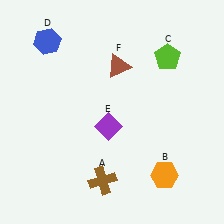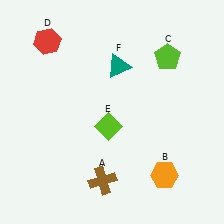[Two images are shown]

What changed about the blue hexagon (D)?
In Image 1, D is blue. In Image 2, it changed to red.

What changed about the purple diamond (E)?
In Image 1, E is purple. In Image 2, it changed to lime.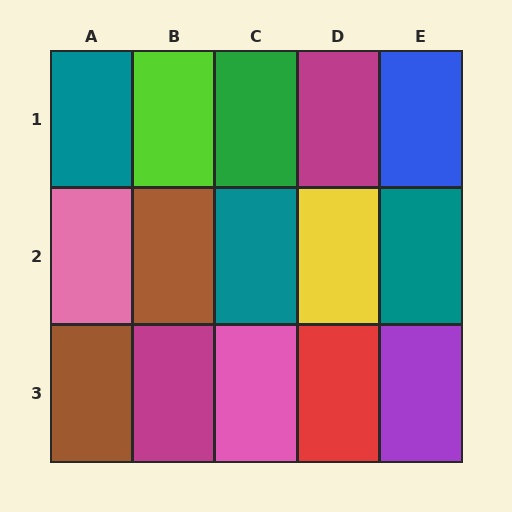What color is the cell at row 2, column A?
Pink.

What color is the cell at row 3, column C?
Pink.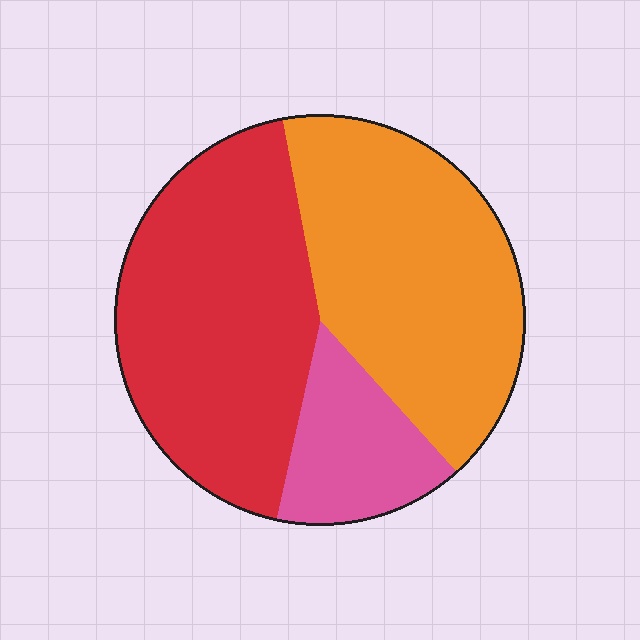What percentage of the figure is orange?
Orange covers 41% of the figure.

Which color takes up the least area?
Pink, at roughly 15%.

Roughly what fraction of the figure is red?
Red takes up about two fifths (2/5) of the figure.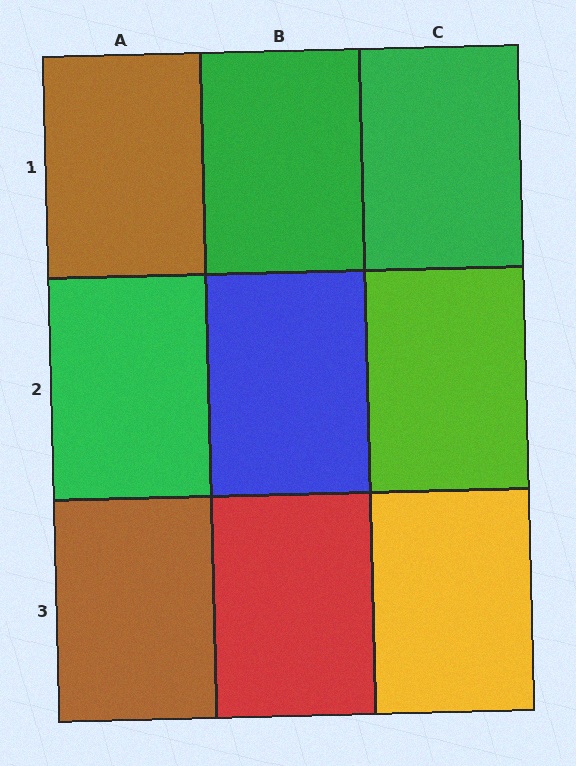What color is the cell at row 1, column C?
Green.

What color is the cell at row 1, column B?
Green.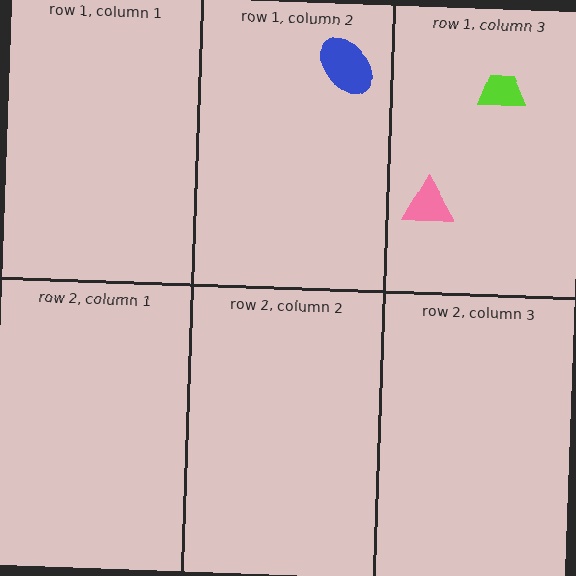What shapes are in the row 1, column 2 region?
The blue ellipse.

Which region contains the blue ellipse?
The row 1, column 2 region.